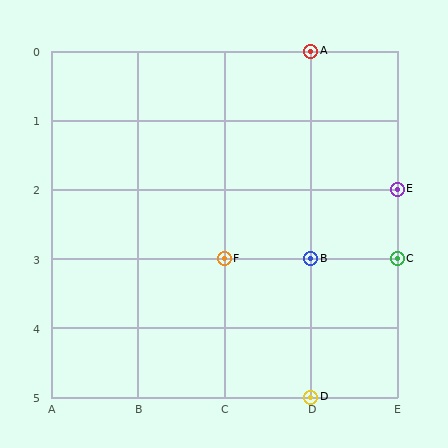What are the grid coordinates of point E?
Point E is at grid coordinates (E, 2).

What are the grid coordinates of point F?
Point F is at grid coordinates (C, 3).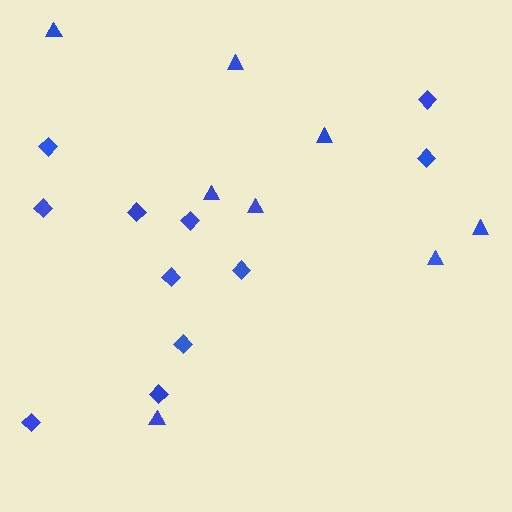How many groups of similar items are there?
There are 2 groups: one group of triangles (8) and one group of diamonds (11).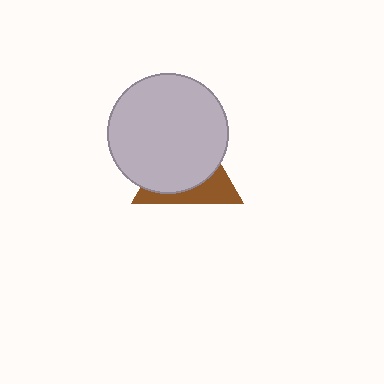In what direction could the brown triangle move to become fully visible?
The brown triangle could move toward the lower-right. That would shift it out from behind the light gray circle entirely.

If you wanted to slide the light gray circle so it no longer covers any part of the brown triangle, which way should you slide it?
Slide it toward the upper-left — that is the most direct way to separate the two shapes.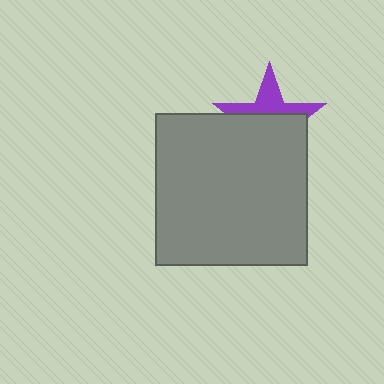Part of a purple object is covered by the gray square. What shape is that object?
It is a star.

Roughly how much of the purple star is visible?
A small part of it is visible (roughly 38%).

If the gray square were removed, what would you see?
You would see the complete purple star.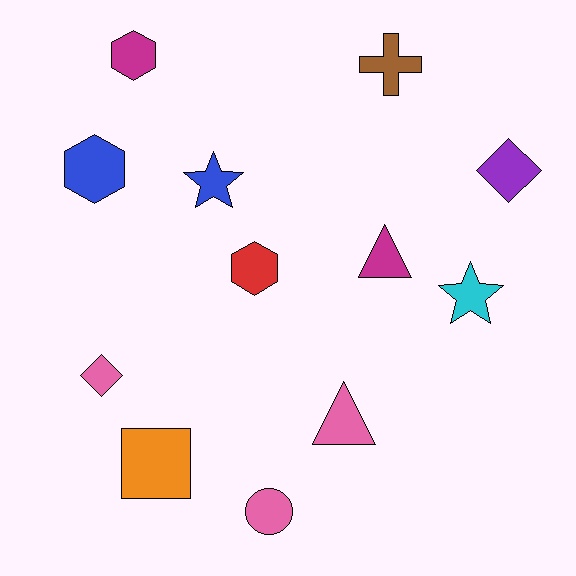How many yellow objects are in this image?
There are no yellow objects.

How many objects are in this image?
There are 12 objects.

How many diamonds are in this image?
There are 2 diamonds.